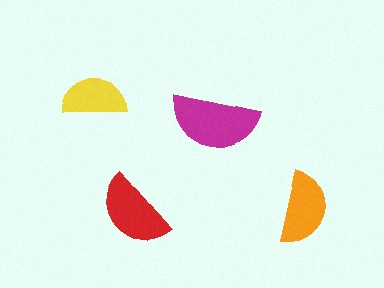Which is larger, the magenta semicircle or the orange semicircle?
The magenta one.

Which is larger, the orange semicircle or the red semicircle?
The red one.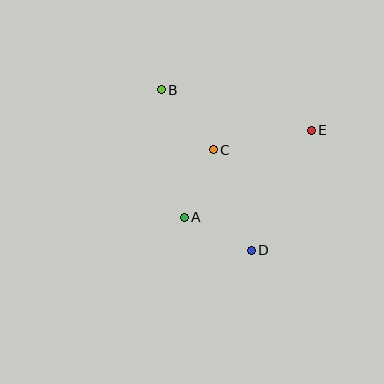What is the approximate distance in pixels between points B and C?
The distance between B and C is approximately 79 pixels.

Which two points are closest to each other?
Points A and C are closest to each other.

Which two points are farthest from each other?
Points B and D are farthest from each other.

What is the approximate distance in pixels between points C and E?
The distance between C and E is approximately 100 pixels.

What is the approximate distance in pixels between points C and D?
The distance between C and D is approximately 108 pixels.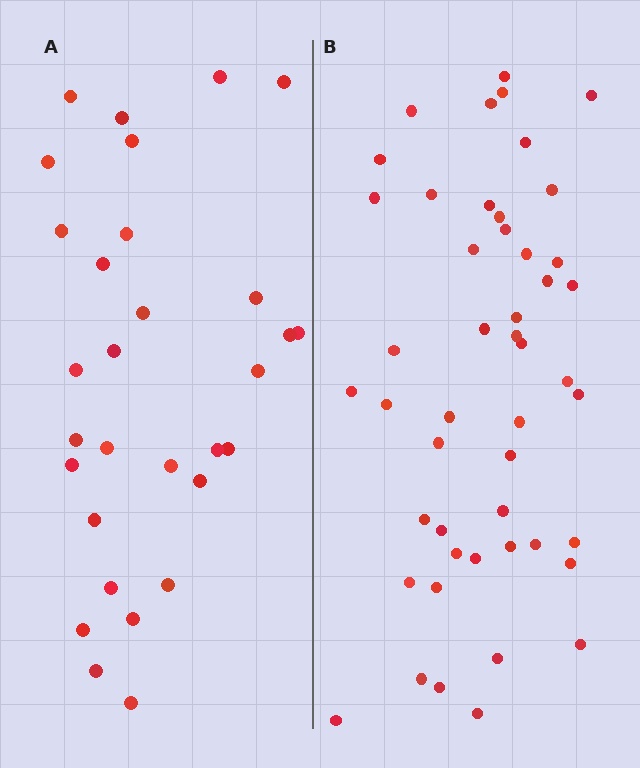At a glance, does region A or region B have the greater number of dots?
Region B (the right region) has more dots.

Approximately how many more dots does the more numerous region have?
Region B has approximately 20 more dots than region A.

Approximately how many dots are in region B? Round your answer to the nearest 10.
About 50 dots. (The exact count is 48, which rounds to 50.)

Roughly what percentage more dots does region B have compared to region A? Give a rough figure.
About 60% more.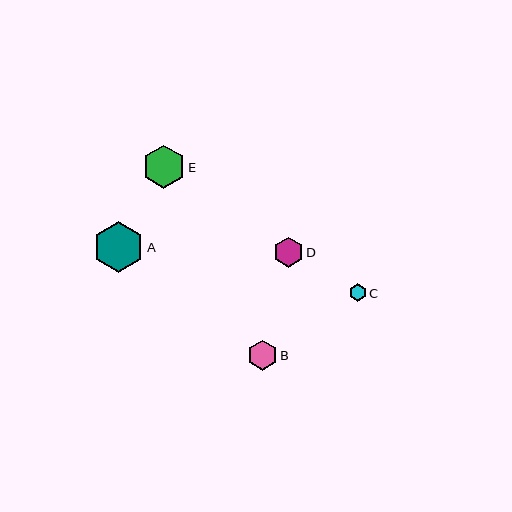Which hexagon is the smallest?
Hexagon C is the smallest with a size of approximately 17 pixels.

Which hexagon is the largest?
Hexagon A is the largest with a size of approximately 51 pixels.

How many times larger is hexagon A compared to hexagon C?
Hexagon A is approximately 2.9 times the size of hexagon C.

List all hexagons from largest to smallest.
From largest to smallest: A, E, D, B, C.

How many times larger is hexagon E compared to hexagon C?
Hexagon E is approximately 2.5 times the size of hexagon C.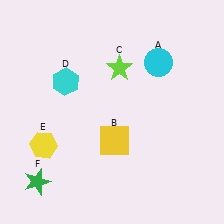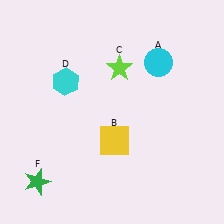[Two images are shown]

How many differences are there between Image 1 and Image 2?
There is 1 difference between the two images.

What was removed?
The yellow hexagon (E) was removed in Image 2.